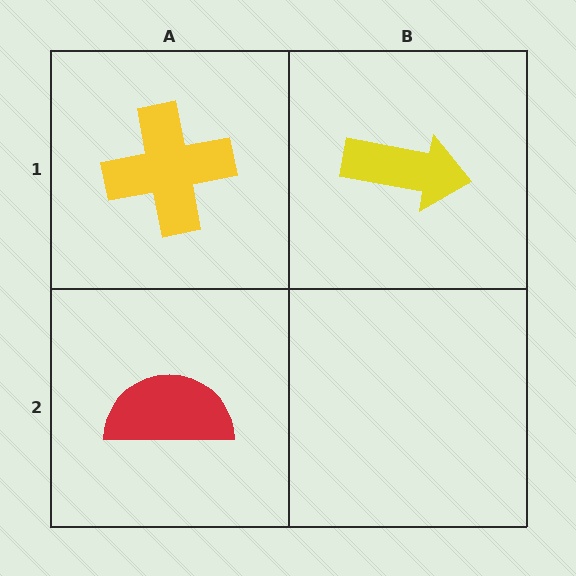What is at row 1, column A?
A yellow cross.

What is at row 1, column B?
A yellow arrow.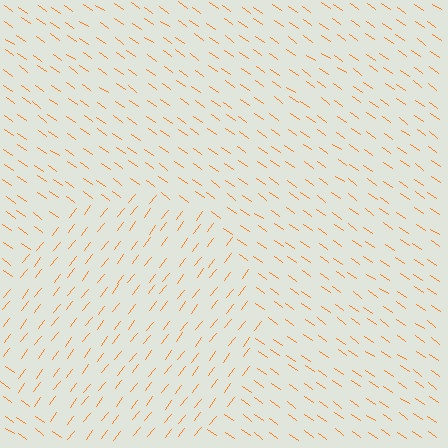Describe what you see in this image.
The image is filled with small orange line segments. A circle region in the image has lines oriented differently from the surrounding lines, creating a visible texture boundary.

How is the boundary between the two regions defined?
The boundary is defined purely by a change in line orientation (approximately 88 degrees difference). All lines are the same color and thickness.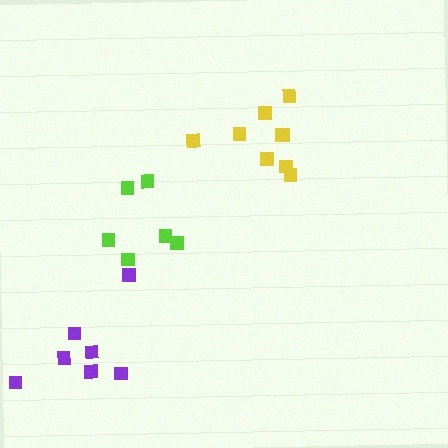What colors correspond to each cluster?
The clusters are colored: yellow, lime, purple.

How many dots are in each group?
Group 1: 9 dots, Group 2: 6 dots, Group 3: 7 dots (22 total).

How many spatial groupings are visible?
There are 3 spatial groupings.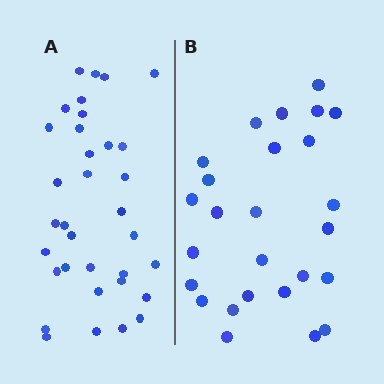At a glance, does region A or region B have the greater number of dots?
Region A (the left region) has more dots.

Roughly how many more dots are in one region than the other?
Region A has roughly 8 or so more dots than region B.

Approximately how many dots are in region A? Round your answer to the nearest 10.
About 30 dots. (The exact count is 34, which rounds to 30.)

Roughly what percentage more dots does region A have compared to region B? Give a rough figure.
About 30% more.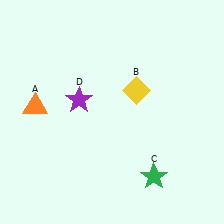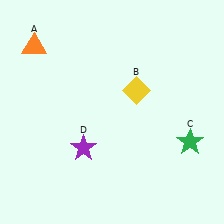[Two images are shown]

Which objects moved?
The objects that moved are: the orange triangle (A), the green star (C), the purple star (D).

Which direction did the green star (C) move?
The green star (C) moved right.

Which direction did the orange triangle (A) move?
The orange triangle (A) moved up.